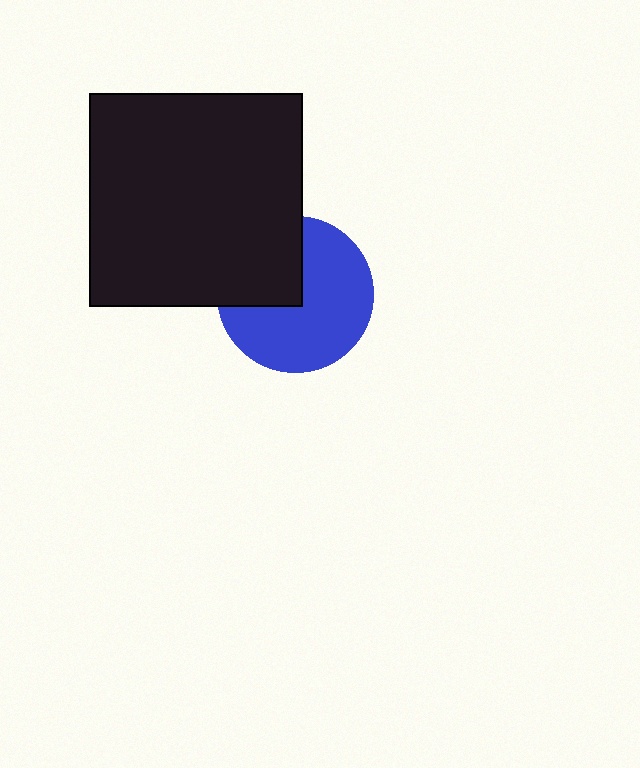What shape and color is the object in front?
The object in front is a black square.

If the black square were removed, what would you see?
You would see the complete blue circle.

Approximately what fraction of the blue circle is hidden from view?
Roughly 34% of the blue circle is hidden behind the black square.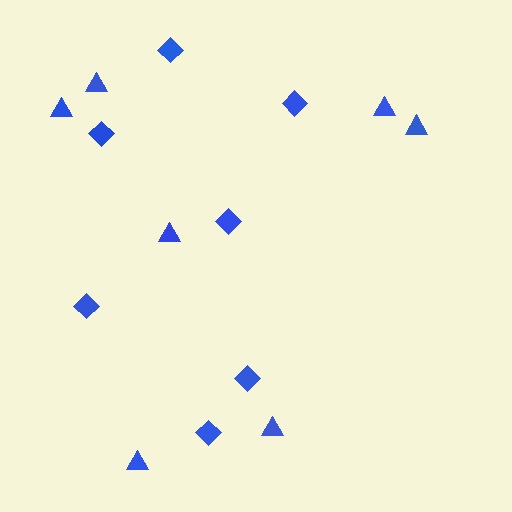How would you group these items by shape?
There are 2 groups: one group of triangles (7) and one group of diamonds (7).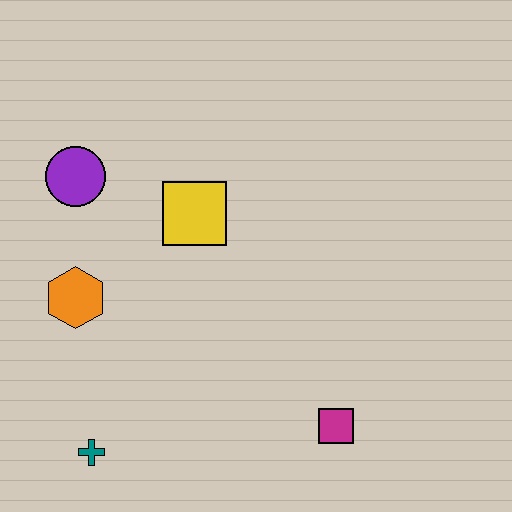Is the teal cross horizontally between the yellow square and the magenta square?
No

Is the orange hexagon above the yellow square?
No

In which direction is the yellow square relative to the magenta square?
The yellow square is above the magenta square.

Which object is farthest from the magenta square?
The purple circle is farthest from the magenta square.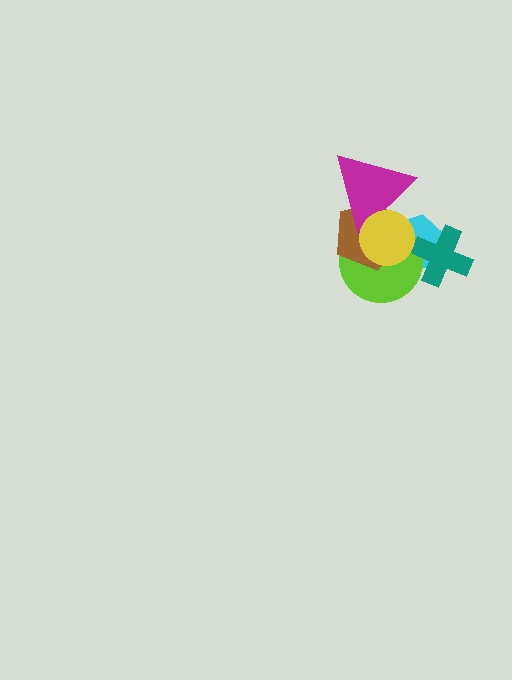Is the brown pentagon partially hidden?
Yes, it is partially covered by another shape.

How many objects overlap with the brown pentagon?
4 objects overlap with the brown pentagon.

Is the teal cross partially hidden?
No, no other shape covers it.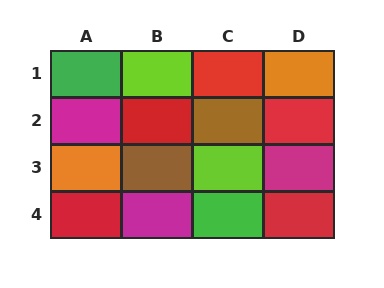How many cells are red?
5 cells are red.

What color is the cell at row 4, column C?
Green.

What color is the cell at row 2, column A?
Magenta.